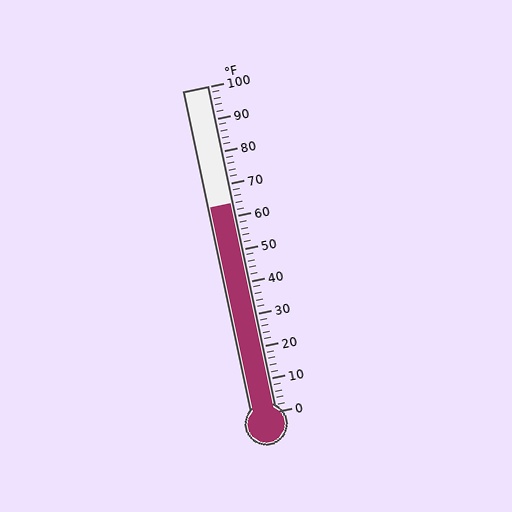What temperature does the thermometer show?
The thermometer shows approximately 64°F.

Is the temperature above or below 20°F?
The temperature is above 20°F.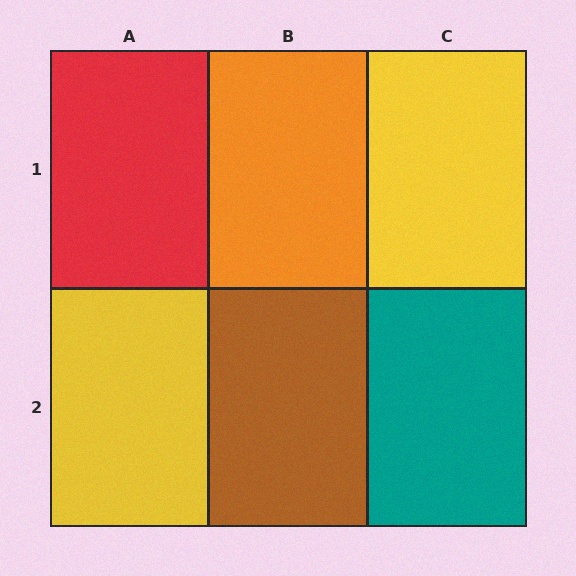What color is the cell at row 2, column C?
Teal.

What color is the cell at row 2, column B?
Brown.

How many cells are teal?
1 cell is teal.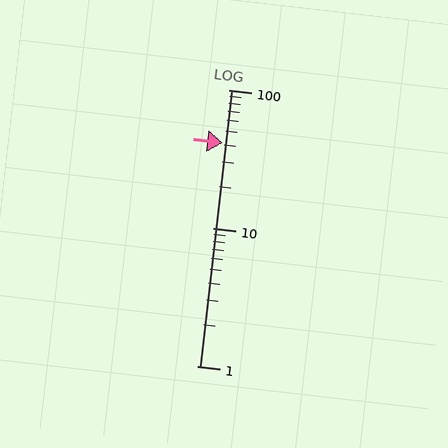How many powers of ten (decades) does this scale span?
The scale spans 2 decades, from 1 to 100.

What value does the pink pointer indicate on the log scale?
The pointer indicates approximately 41.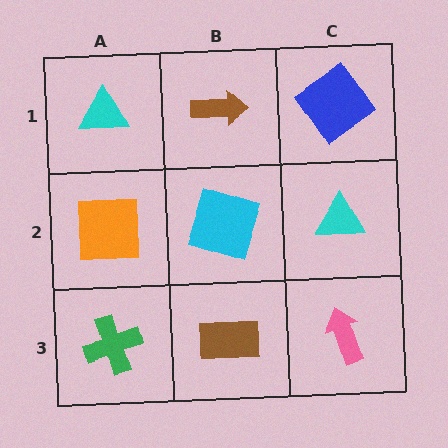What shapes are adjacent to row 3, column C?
A cyan triangle (row 2, column C), a brown rectangle (row 3, column B).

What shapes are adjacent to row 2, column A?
A cyan triangle (row 1, column A), a green cross (row 3, column A), a cyan square (row 2, column B).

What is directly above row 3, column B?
A cyan square.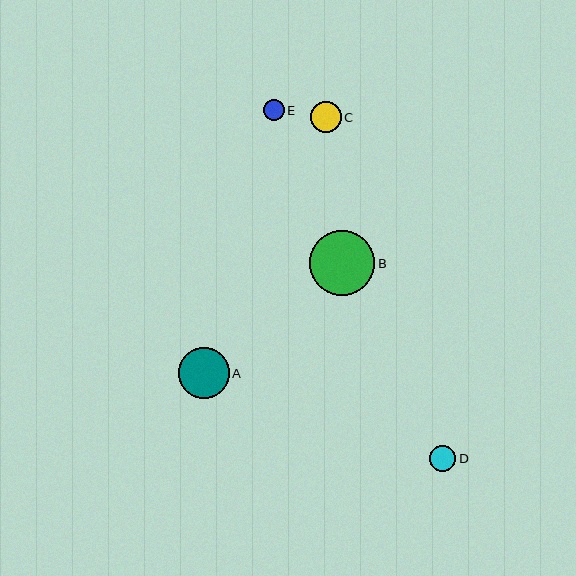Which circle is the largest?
Circle B is the largest with a size of approximately 65 pixels.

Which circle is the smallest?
Circle E is the smallest with a size of approximately 21 pixels.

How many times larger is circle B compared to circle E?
Circle B is approximately 3.1 times the size of circle E.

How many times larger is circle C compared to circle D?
Circle C is approximately 1.2 times the size of circle D.